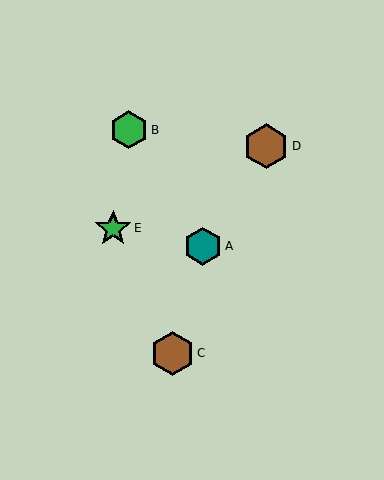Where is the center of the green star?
The center of the green star is at (113, 228).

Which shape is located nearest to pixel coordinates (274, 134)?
The brown hexagon (labeled D) at (266, 146) is nearest to that location.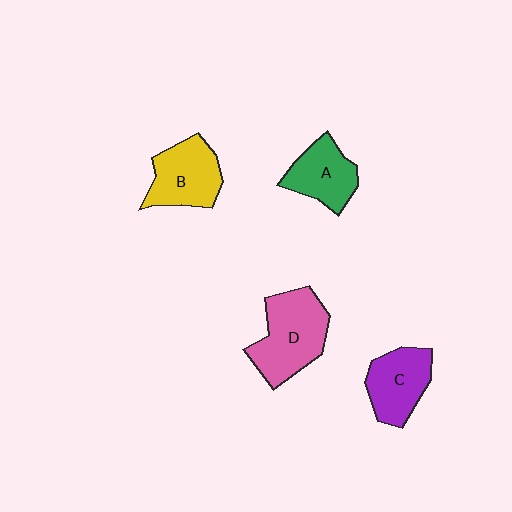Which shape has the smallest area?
Shape A (green).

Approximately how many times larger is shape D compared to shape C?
Approximately 1.3 times.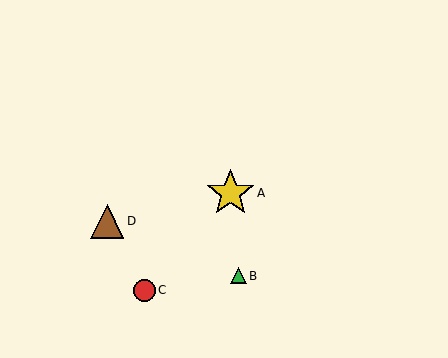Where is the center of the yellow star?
The center of the yellow star is at (231, 193).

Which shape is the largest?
The yellow star (labeled A) is the largest.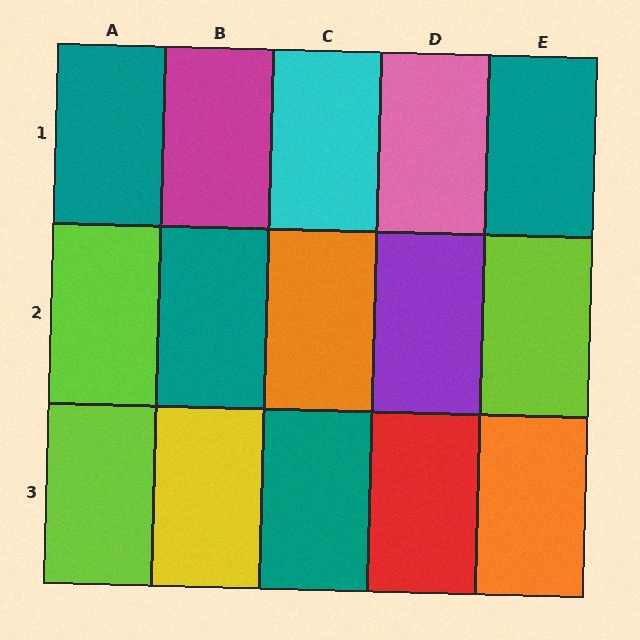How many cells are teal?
4 cells are teal.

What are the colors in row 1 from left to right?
Teal, magenta, cyan, pink, teal.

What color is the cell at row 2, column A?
Lime.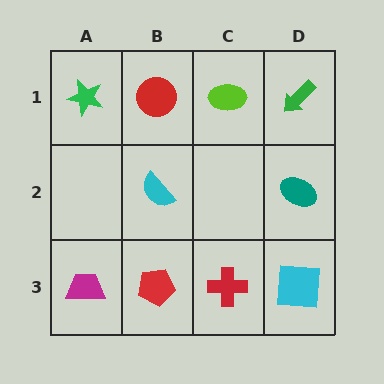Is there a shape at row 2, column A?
No, that cell is empty.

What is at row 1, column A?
A green star.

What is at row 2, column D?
A teal ellipse.